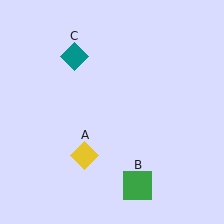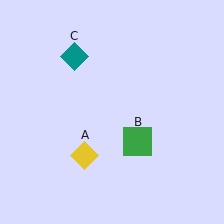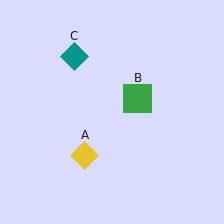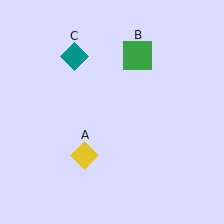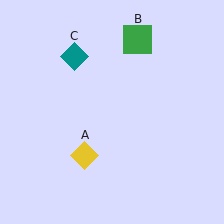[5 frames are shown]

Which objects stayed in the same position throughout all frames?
Yellow diamond (object A) and teal diamond (object C) remained stationary.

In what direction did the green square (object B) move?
The green square (object B) moved up.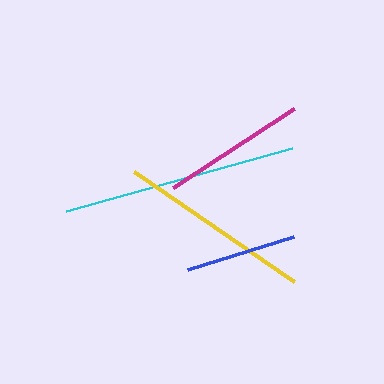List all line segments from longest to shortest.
From longest to shortest: cyan, yellow, magenta, blue.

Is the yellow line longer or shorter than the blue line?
The yellow line is longer than the blue line.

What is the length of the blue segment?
The blue segment is approximately 111 pixels long.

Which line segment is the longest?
The cyan line is the longest at approximately 235 pixels.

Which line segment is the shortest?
The blue line is the shortest at approximately 111 pixels.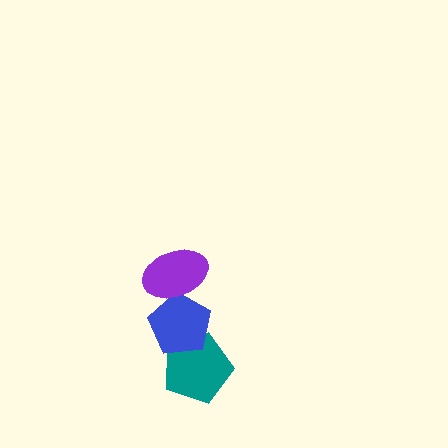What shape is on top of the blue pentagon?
The purple ellipse is on top of the blue pentagon.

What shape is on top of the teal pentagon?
The blue pentagon is on top of the teal pentagon.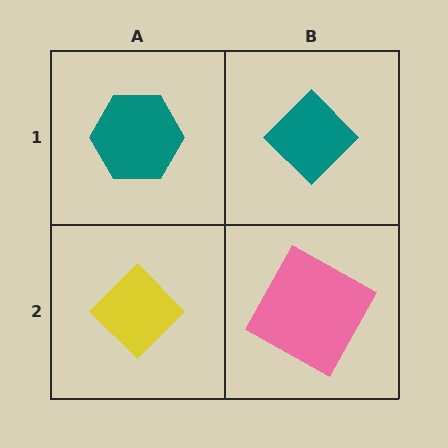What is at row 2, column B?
A pink square.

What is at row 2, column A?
A yellow diamond.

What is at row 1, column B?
A teal diamond.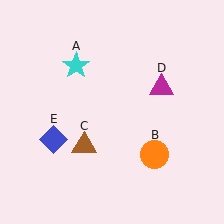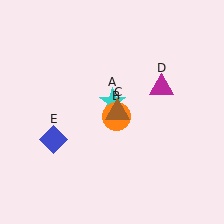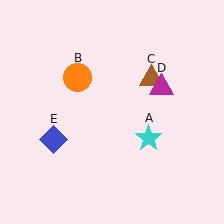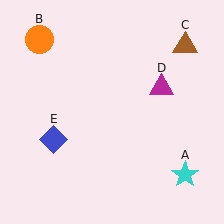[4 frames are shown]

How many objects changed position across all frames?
3 objects changed position: cyan star (object A), orange circle (object B), brown triangle (object C).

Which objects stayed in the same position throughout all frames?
Magenta triangle (object D) and blue diamond (object E) remained stationary.